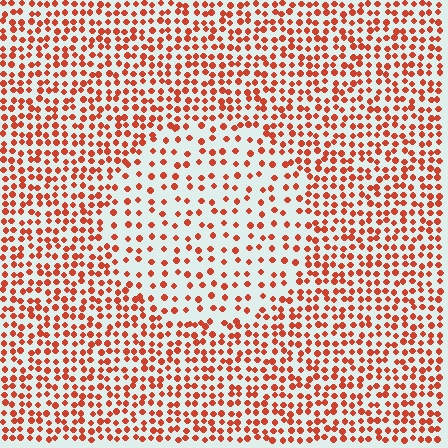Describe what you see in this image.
The image contains small red elements arranged at two different densities. A circle-shaped region is visible where the elements are less densely packed than the surrounding area.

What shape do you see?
I see a circle.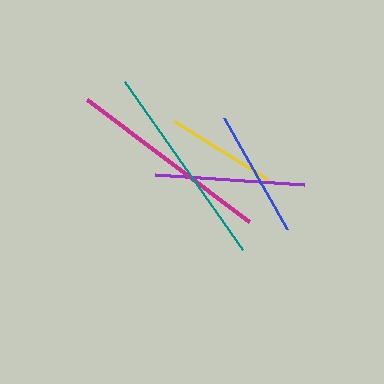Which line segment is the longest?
The teal line is the longest at approximately 205 pixels.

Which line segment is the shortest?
The yellow line is the shortest at approximately 110 pixels.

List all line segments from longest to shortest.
From longest to shortest: teal, magenta, purple, blue, yellow.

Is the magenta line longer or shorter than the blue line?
The magenta line is longer than the blue line.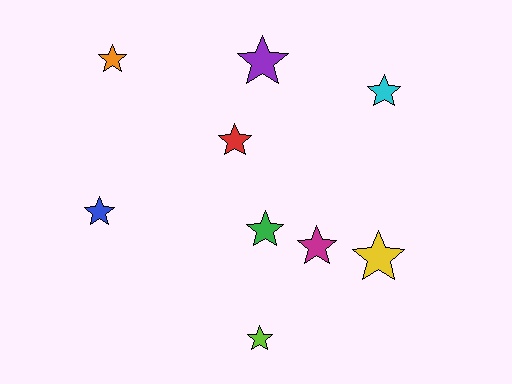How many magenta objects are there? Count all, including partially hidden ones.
There is 1 magenta object.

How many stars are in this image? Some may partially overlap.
There are 9 stars.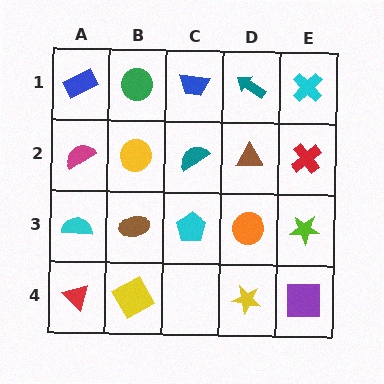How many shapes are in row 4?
4 shapes.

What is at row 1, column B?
A green circle.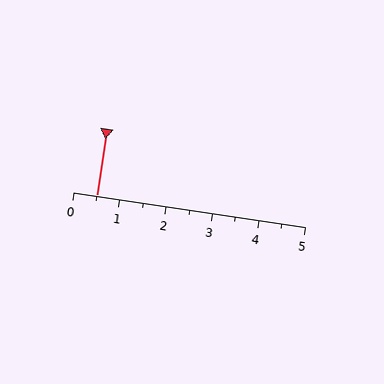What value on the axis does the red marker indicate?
The marker indicates approximately 0.5.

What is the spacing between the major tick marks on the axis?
The major ticks are spaced 1 apart.